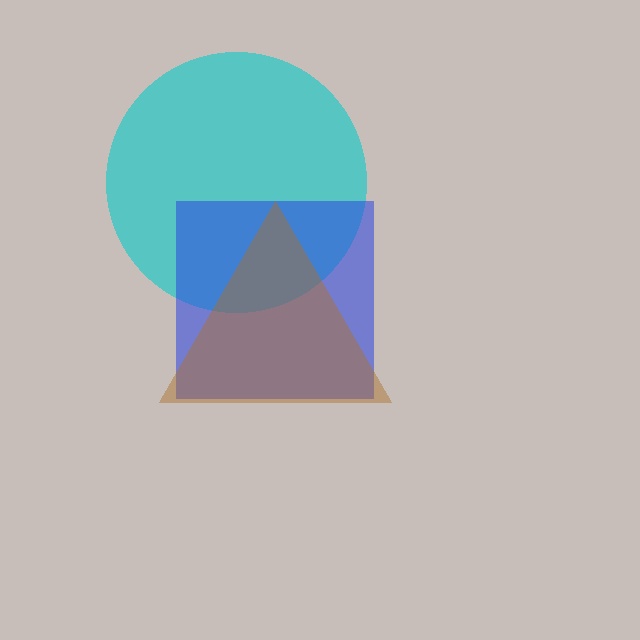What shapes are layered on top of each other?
The layered shapes are: a cyan circle, a blue square, a brown triangle.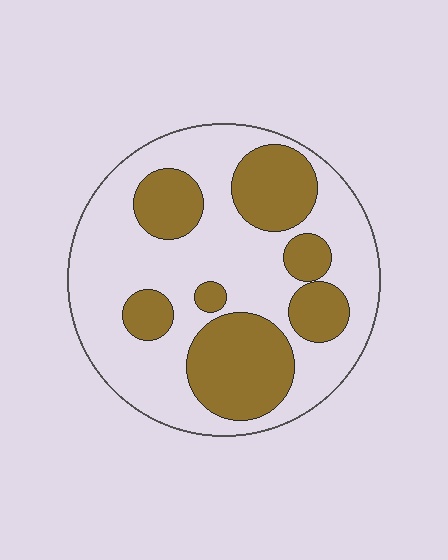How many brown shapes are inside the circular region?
7.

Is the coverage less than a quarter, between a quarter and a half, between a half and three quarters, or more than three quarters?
Between a quarter and a half.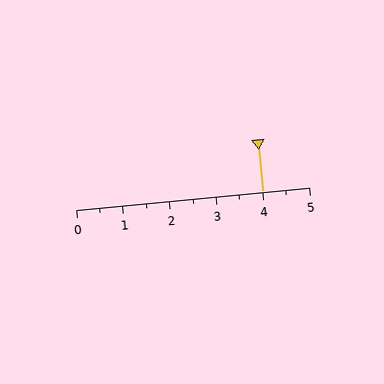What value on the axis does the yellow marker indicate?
The marker indicates approximately 4.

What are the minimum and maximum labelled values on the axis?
The axis runs from 0 to 5.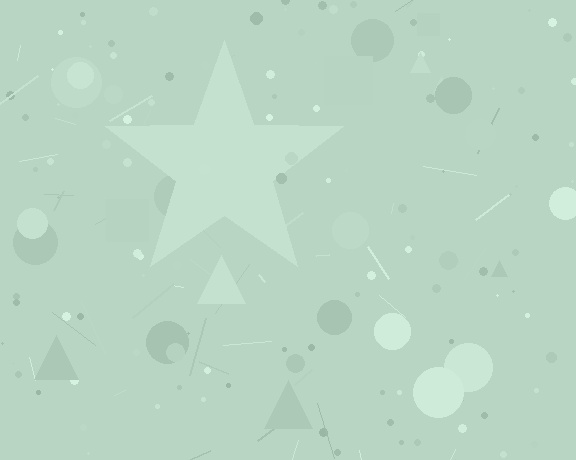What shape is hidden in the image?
A star is hidden in the image.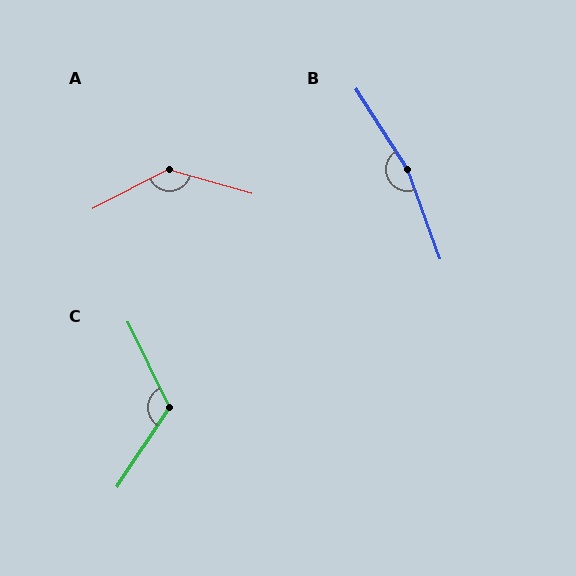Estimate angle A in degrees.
Approximately 137 degrees.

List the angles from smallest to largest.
C (120°), A (137°), B (167°).